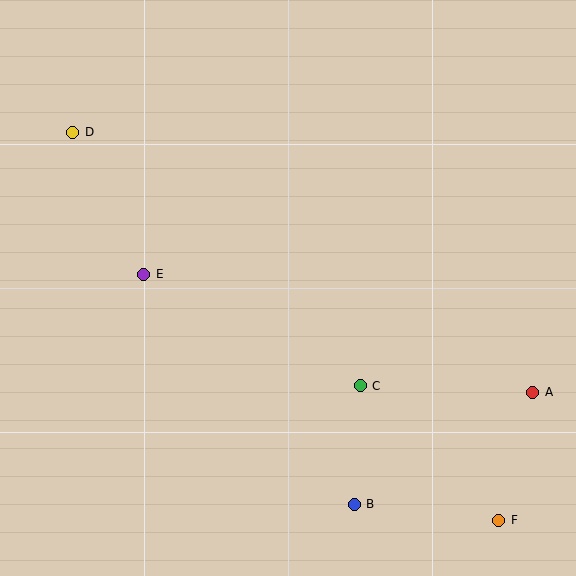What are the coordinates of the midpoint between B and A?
The midpoint between B and A is at (443, 448).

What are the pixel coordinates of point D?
Point D is at (73, 132).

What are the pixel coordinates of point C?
Point C is at (360, 386).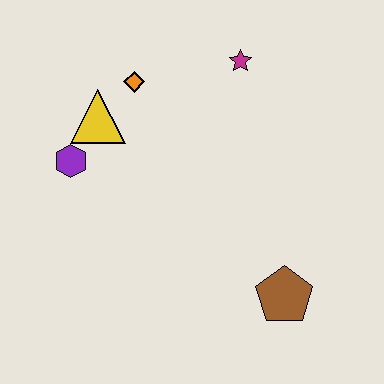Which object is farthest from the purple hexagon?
The brown pentagon is farthest from the purple hexagon.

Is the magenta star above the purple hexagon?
Yes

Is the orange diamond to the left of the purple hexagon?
No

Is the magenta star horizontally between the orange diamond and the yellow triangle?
No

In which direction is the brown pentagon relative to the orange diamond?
The brown pentagon is below the orange diamond.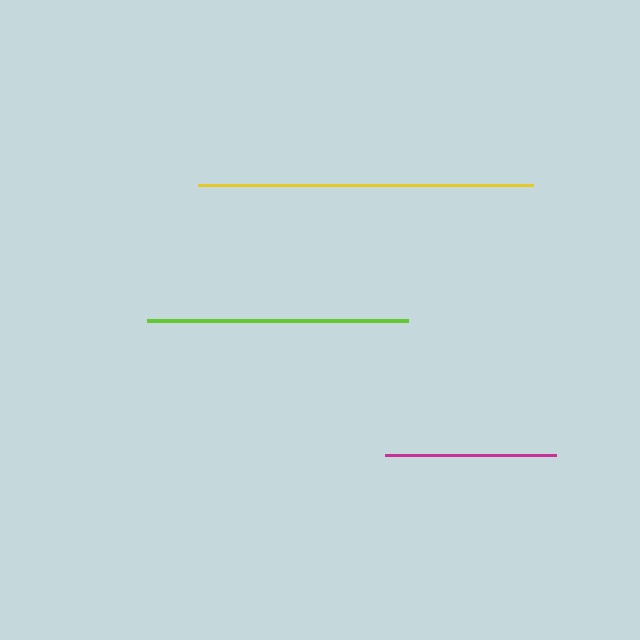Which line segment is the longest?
The yellow line is the longest at approximately 334 pixels.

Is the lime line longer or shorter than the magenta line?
The lime line is longer than the magenta line.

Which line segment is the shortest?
The magenta line is the shortest at approximately 170 pixels.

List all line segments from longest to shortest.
From longest to shortest: yellow, lime, magenta.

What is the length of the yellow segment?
The yellow segment is approximately 334 pixels long.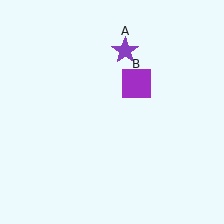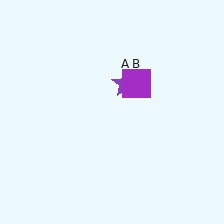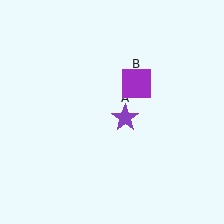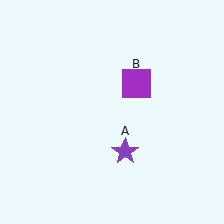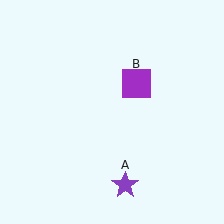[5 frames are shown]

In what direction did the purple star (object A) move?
The purple star (object A) moved down.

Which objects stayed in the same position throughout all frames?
Purple square (object B) remained stationary.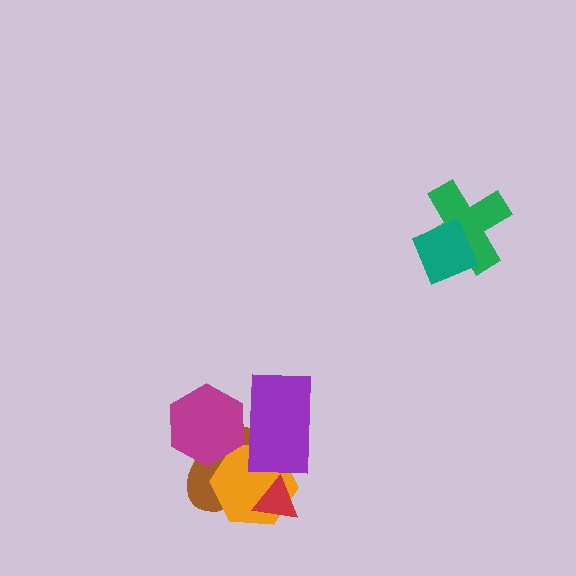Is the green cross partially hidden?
Yes, it is partially covered by another shape.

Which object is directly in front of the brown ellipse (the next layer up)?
The orange hexagon is directly in front of the brown ellipse.